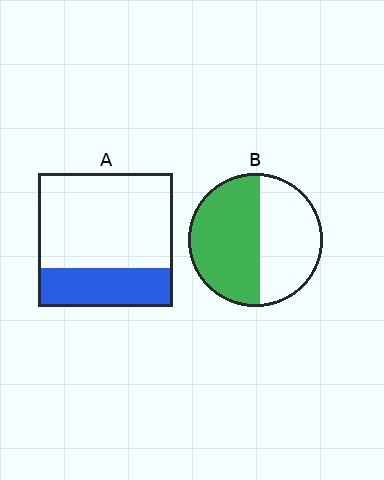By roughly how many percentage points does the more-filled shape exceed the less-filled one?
By roughly 25 percentage points (B over A).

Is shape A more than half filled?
No.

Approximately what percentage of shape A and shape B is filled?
A is approximately 30% and B is approximately 55%.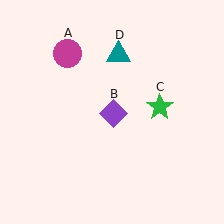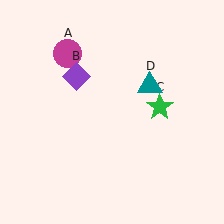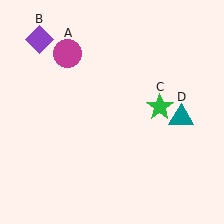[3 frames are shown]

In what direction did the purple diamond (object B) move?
The purple diamond (object B) moved up and to the left.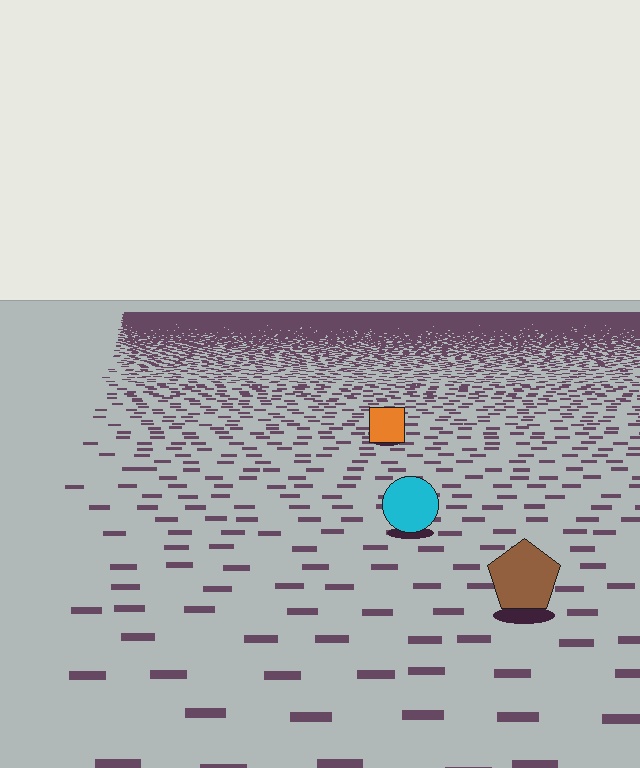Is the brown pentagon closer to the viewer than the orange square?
Yes. The brown pentagon is closer — you can tell from the texture gradient: the ground texture is coarser near it.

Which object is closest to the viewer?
The brown pentagon is closest. The texture marks near it are larger and more spread out.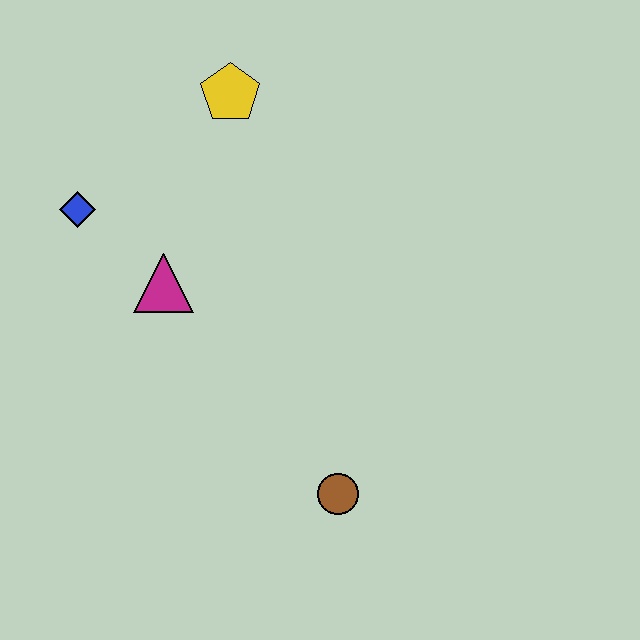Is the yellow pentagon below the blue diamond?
No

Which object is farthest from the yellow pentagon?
The brown circle is farthest from the yellow pentagon.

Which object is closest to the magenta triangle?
The blue diamond is closest to the magenta triangle.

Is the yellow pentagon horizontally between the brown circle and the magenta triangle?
Yes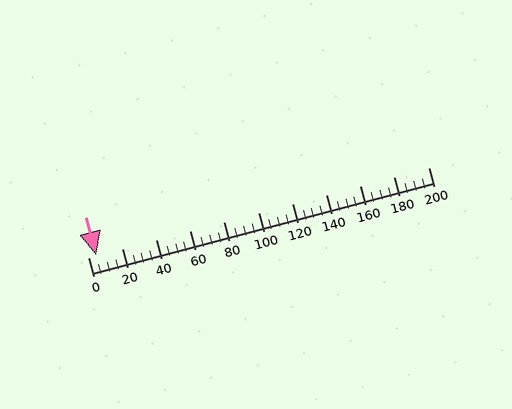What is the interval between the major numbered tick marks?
The major tick marks are spaced 20 units apart.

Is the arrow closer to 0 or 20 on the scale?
The arrow is closer to 0.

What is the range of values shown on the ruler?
The ruler shows values from 0 to 200.